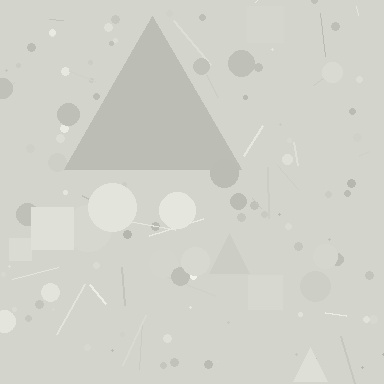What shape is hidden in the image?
A triangle is hidden in the image.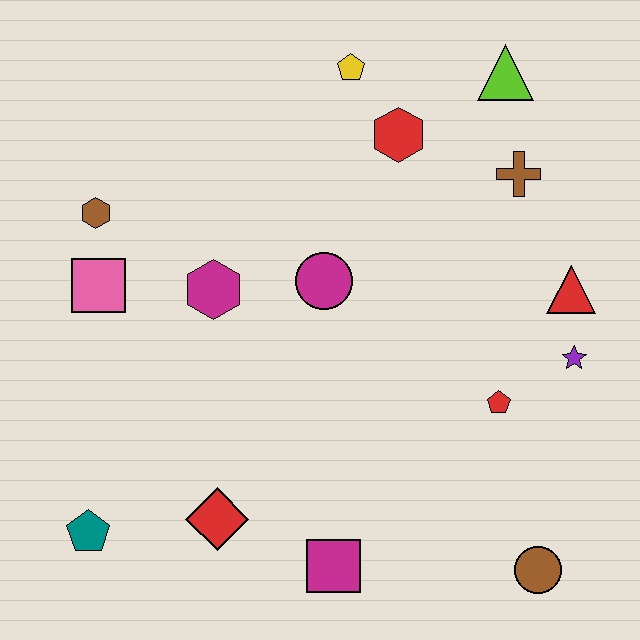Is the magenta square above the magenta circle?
No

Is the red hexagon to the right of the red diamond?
Yes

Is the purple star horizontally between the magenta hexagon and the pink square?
No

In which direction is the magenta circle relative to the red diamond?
The magenta circle is above the red diamond.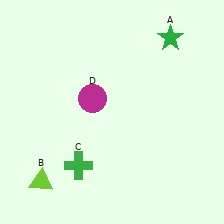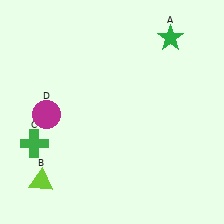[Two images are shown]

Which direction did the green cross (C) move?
The green cross (C) moved left.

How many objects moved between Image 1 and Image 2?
2 objects moved between the two images.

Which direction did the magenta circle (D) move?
The magenta circle (D) moved left.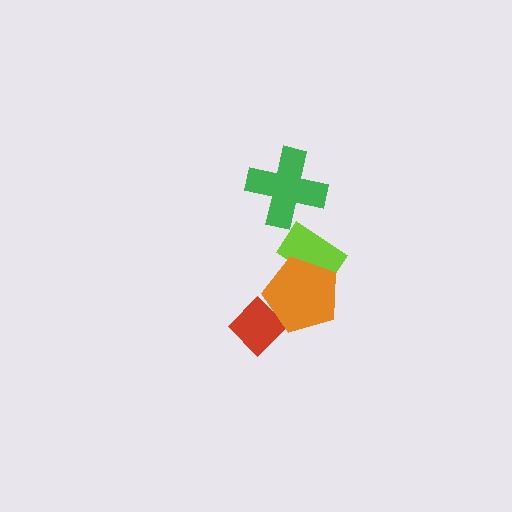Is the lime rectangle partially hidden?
Yes, it is partially covered by another shape.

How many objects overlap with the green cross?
0 objects overlap with the green cross.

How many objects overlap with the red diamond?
1 object overlaps with the red diamond.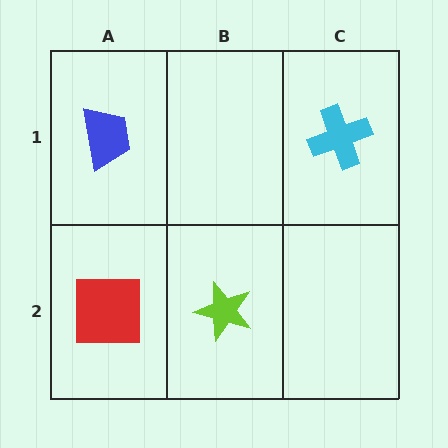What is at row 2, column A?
A red square.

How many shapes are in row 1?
2 shapes.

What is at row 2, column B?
A lime star.